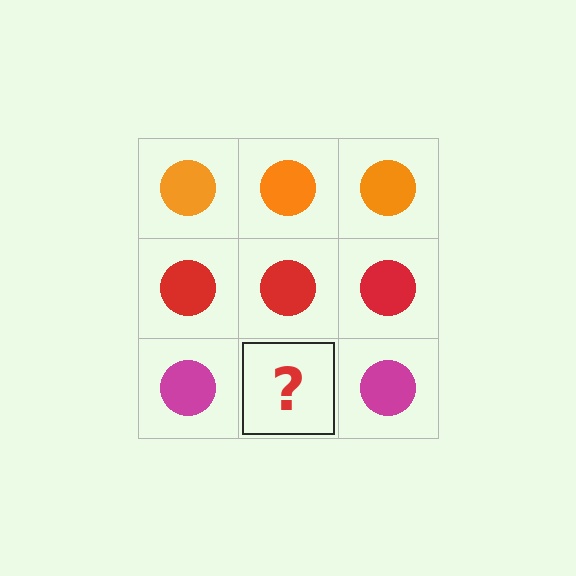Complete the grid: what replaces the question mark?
The question mark should be replaced with a magenta circle.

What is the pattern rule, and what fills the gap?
The rule is that each row has a consistent color. The gap should be filled with a magenta circle.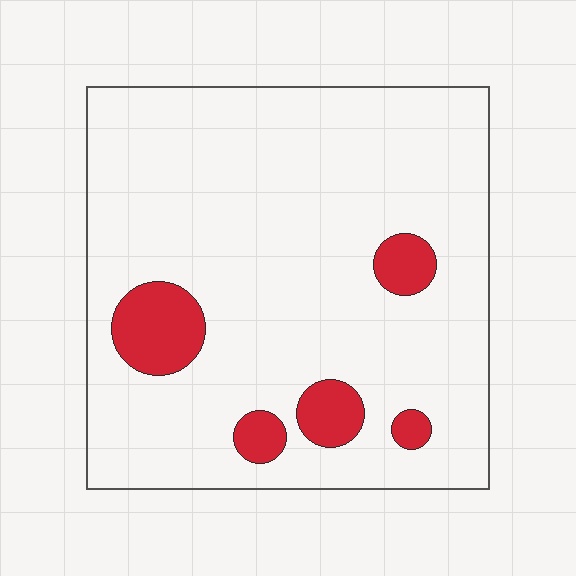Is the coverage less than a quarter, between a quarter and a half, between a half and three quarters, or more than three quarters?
Less than a quarter.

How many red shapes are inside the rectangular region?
5.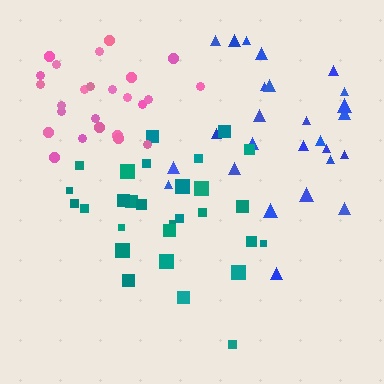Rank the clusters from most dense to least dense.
pink, teal, blue.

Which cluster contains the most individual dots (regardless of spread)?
Teal (29).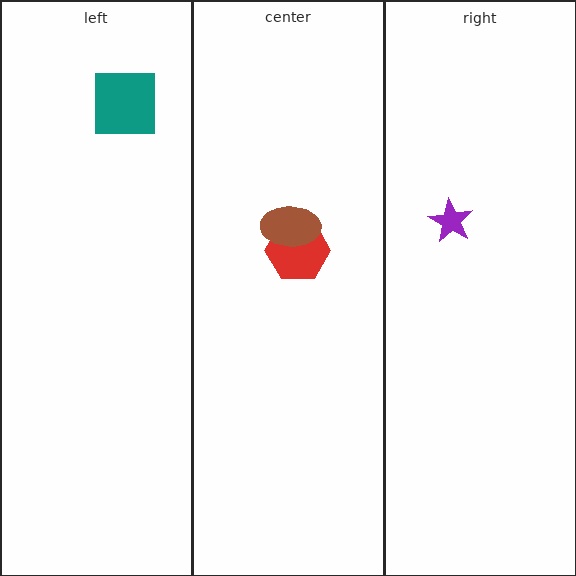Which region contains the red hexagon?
The center region.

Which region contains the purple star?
The right region.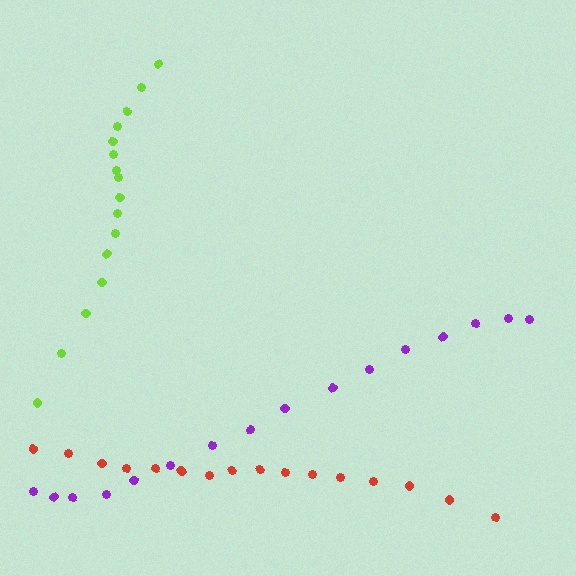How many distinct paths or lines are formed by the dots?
There are 3 distinct paths.